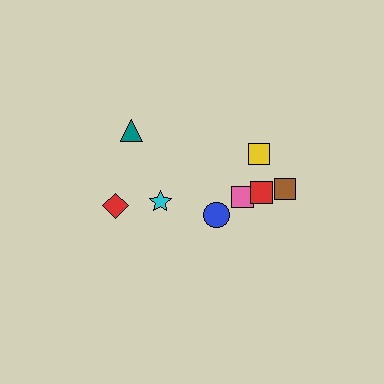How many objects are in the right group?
There are 5 objects.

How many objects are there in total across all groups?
There are 8 objects.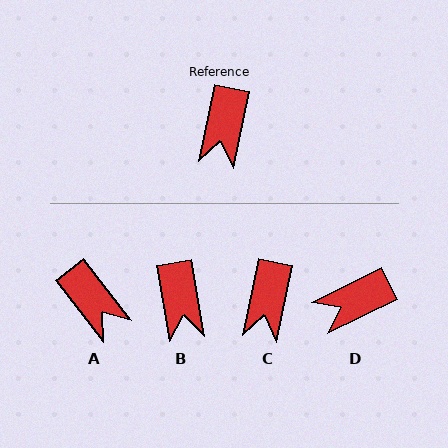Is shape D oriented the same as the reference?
No, it is off by about 52 degrees.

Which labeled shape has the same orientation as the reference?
C.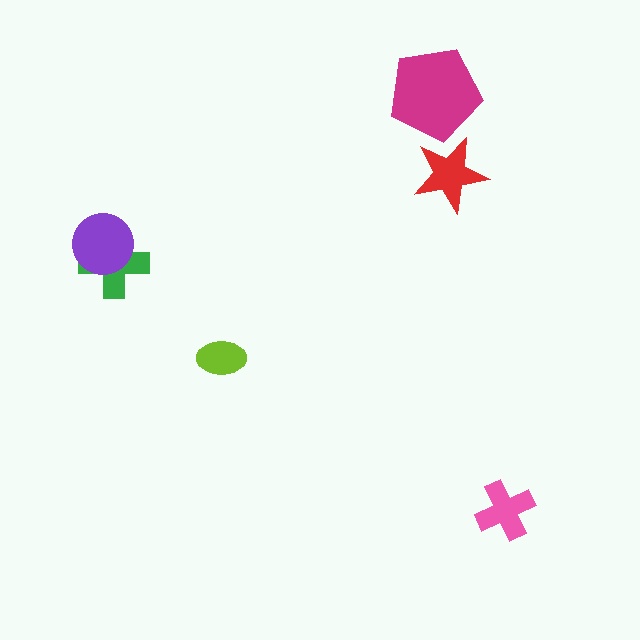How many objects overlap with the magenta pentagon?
0 objects overlap with the magenta pentagon.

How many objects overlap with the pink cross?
0 objects overlap with the pink cross.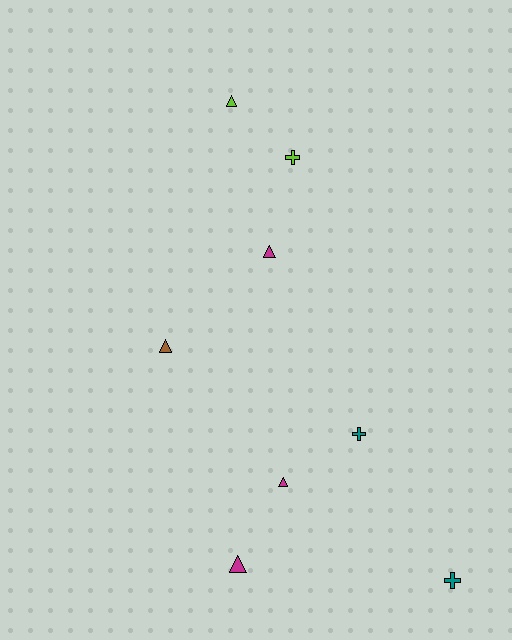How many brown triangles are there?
There is 1 brown triangle.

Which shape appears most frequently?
Triangle, with 5 objects.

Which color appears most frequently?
Magenta, with 3 objects.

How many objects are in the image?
There are 8 objects.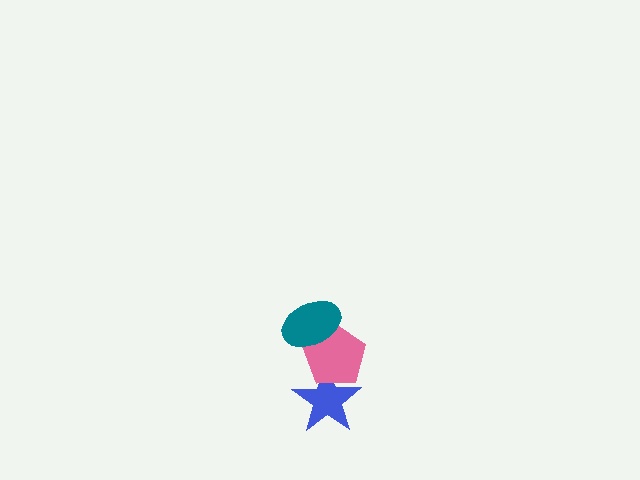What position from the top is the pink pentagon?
The pink pentagon is 2nd from the top.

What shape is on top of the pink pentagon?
The teal ellipse is on top of the pink pentagon.